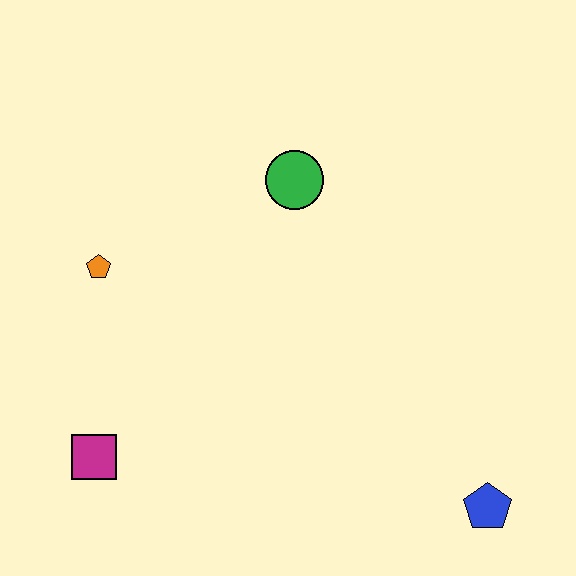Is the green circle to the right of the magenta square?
Yes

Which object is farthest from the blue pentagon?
The orange pentagon is farthest from the blue pentagon.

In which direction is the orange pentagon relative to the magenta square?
The orange pentagon is above the magenta square.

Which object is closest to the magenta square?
The orange pentagon is closest to the magenta square.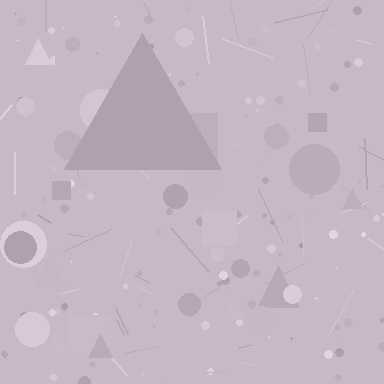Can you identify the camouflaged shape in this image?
The camouflaged shape is a triangle.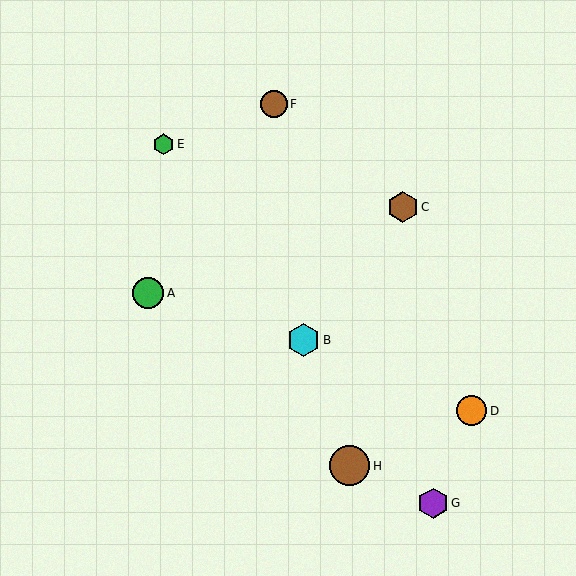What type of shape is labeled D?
Shape D is an orange circle.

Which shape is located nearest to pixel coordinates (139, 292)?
The green circle (labeled A) at (148, 293) is nearest to that location.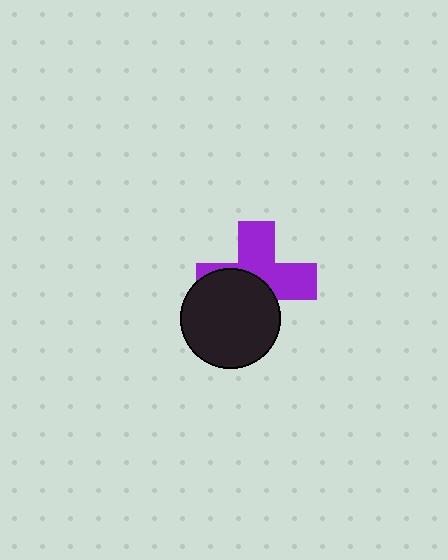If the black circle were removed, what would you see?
You would see the complete purple cross.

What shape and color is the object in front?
The object in front is a black circle.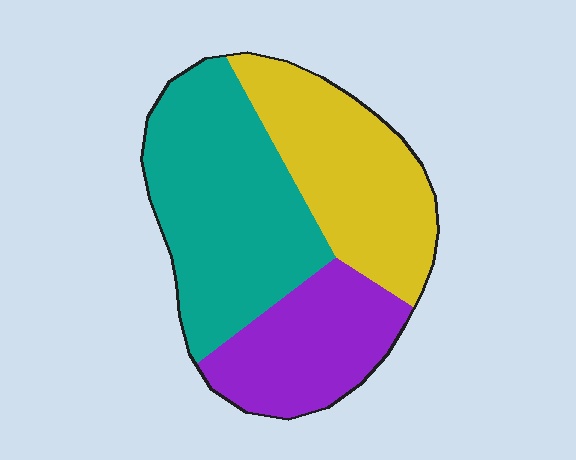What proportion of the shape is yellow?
Yellow takes up about one third (1/3) of the shape.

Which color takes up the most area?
Teal, at roughly 45%.